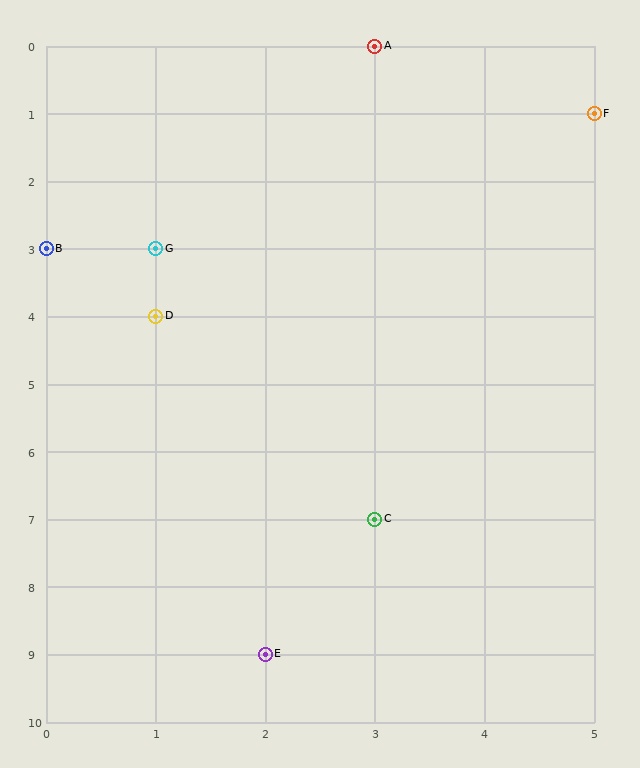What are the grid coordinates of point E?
Point E is at grid coordinates (2, 9).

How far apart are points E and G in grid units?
Points E and G are 1 column and 6 rows apart (about 6.1 grid units diagonally).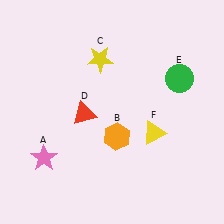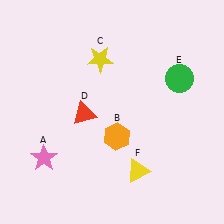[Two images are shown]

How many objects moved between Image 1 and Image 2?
1 object moved between the two images.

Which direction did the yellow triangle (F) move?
The yellow triangle (F) moved down.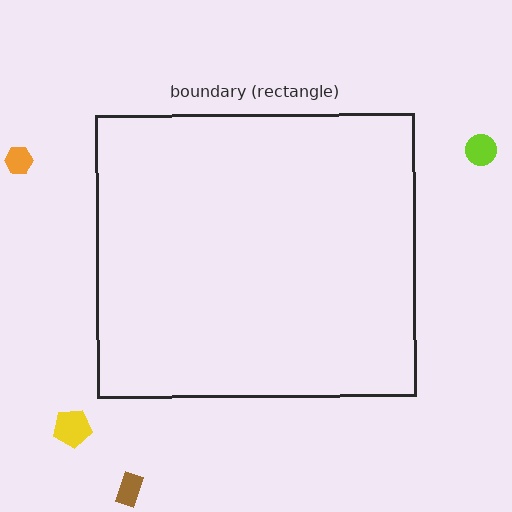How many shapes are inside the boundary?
0 inside, 4 outside.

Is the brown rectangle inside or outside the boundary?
Outside.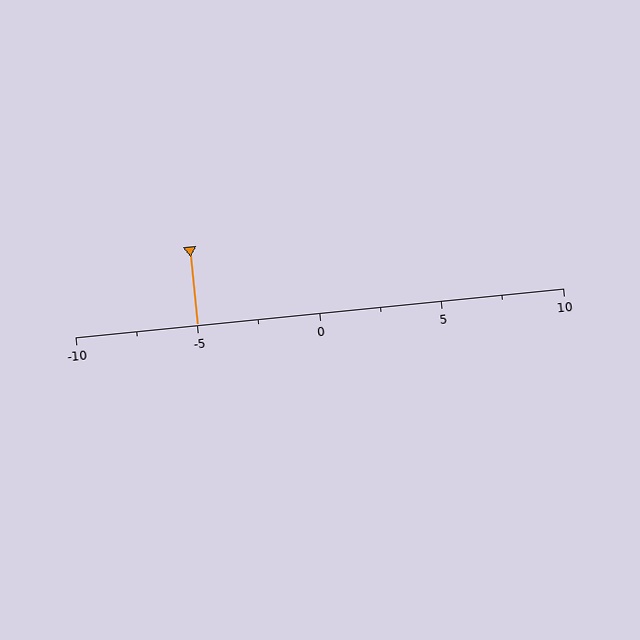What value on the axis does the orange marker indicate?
The marker indicates approximately -5.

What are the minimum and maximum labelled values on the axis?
The axis runs from -10 to 10.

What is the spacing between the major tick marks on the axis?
The major ticks are spaced 5 apart.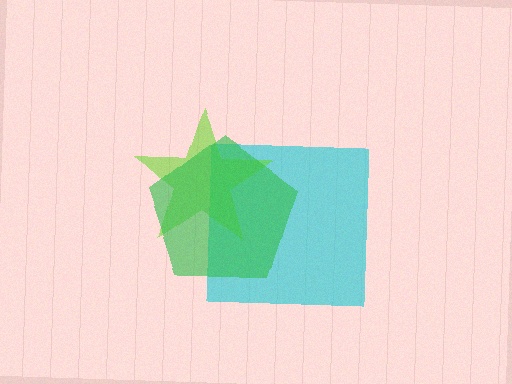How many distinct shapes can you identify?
There are 3 distinct shapes: a cyan square, a lime star, a green pentagon.